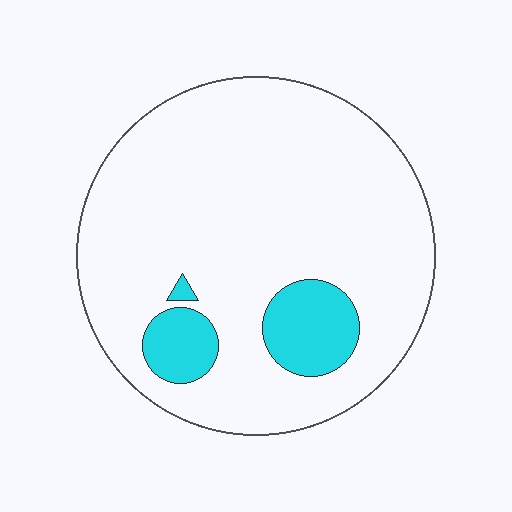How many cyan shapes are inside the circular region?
3.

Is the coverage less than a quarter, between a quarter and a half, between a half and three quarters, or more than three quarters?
Less than a quarter.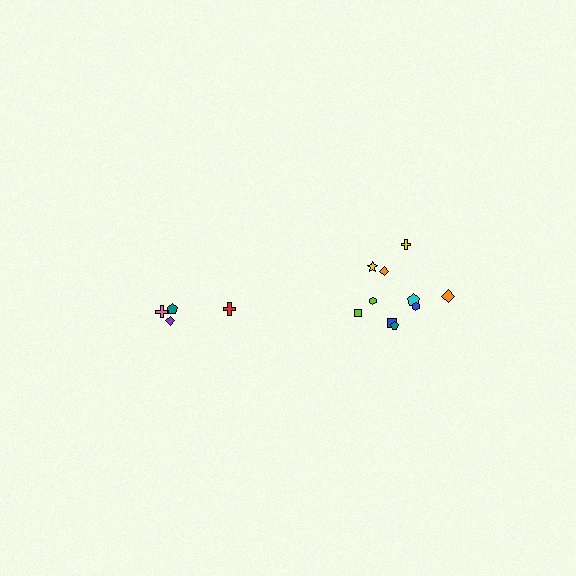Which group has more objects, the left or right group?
The right group.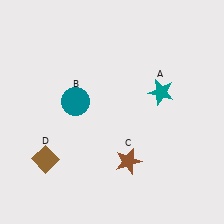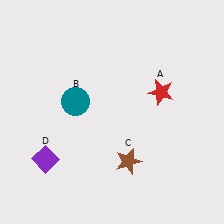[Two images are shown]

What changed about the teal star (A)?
In Image 1, A is teal. In Image 2, it changed to red.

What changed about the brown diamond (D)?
In Image 1, D is brown. In Image 2, it changed to purple.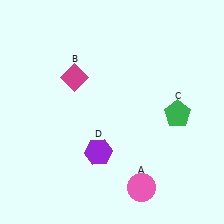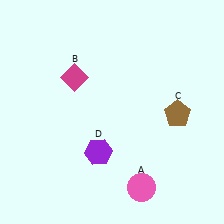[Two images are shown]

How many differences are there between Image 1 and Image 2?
There is 1 difference between the two images.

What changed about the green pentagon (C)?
In Image 1, C is green. In Image 2, it changed to brown.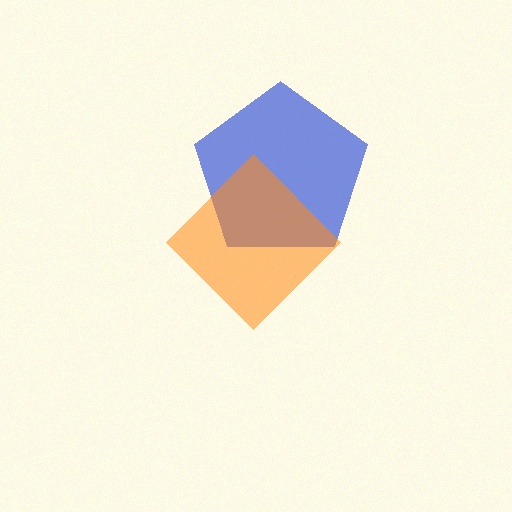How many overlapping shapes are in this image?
There are 2 overlapping shapes in the image.